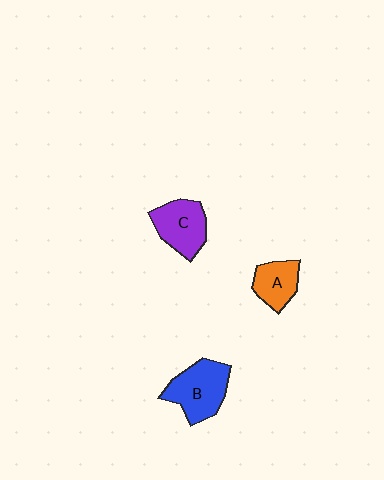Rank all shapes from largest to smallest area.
From largest to smallest: B (blue), C (purple), A (orange).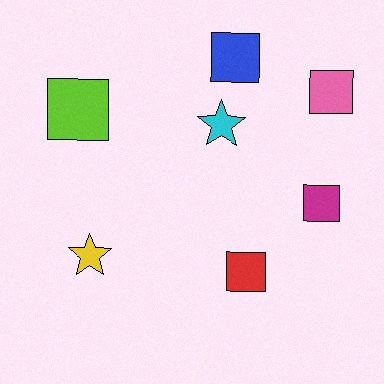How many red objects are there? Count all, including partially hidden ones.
There is 1 red object.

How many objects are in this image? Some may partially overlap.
There are 7 objects.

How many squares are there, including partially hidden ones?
There are 5 squares.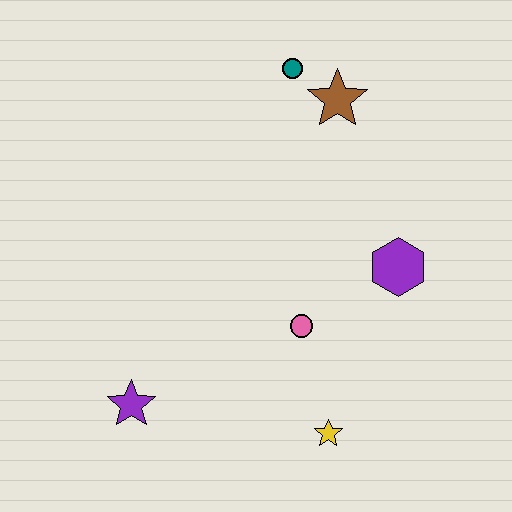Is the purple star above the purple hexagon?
No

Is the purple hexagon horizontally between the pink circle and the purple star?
No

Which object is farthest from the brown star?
The purple star is farthest from the brown star.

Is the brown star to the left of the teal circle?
No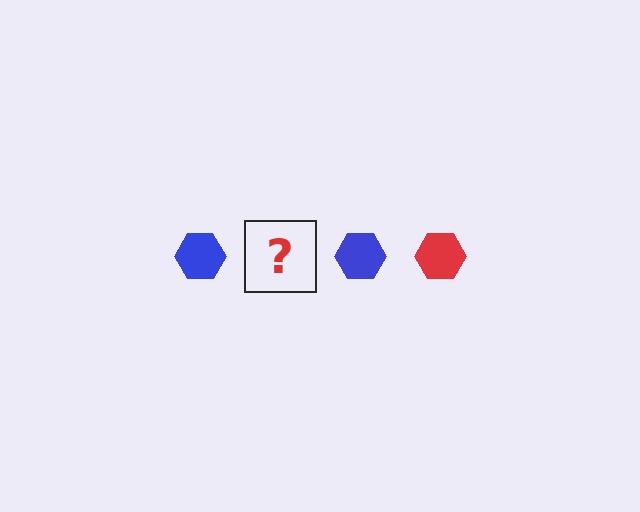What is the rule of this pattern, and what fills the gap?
The rule is that the pattern cycles through blue, red hexagons. The gap should be filled with a red hexagon.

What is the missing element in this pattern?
The missing element is a red hexagon.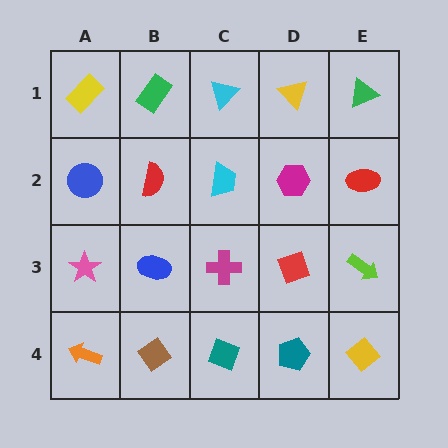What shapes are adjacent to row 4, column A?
A pink star (row 3, column A), a brown diamond (row 4, column B).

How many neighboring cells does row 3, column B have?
4.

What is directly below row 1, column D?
A magenta hexagon.